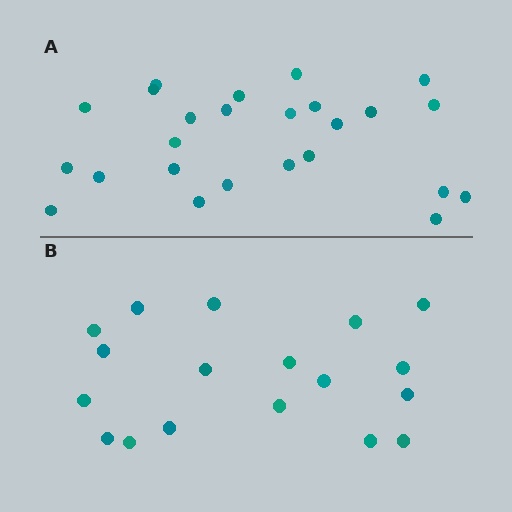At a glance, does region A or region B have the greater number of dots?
Region A (the top region) has more dots.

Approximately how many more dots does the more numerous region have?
Region A has roughly 8 or so more dots than region B.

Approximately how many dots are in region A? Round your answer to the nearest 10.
About 20 dots. (The exact count is 25, which rounds to 20.)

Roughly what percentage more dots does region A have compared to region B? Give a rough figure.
About 40% more.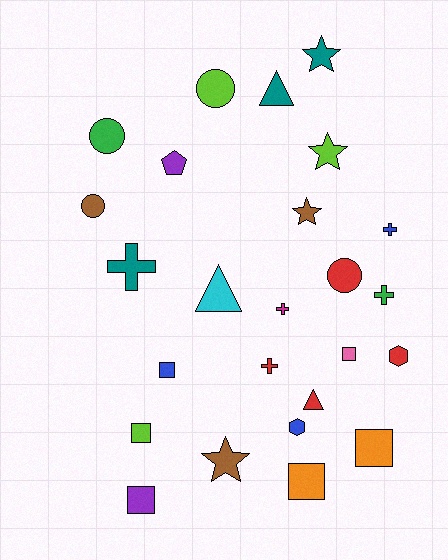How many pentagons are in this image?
There is 1 pentagon.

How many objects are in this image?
There are 25 objects.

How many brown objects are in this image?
There are 3 brown objects.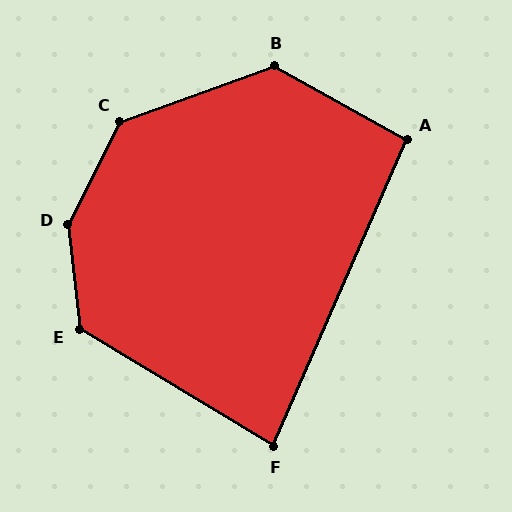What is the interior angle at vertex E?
Approximately 128 degrees (obtuse).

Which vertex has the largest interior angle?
D, at approximately 146 degrees.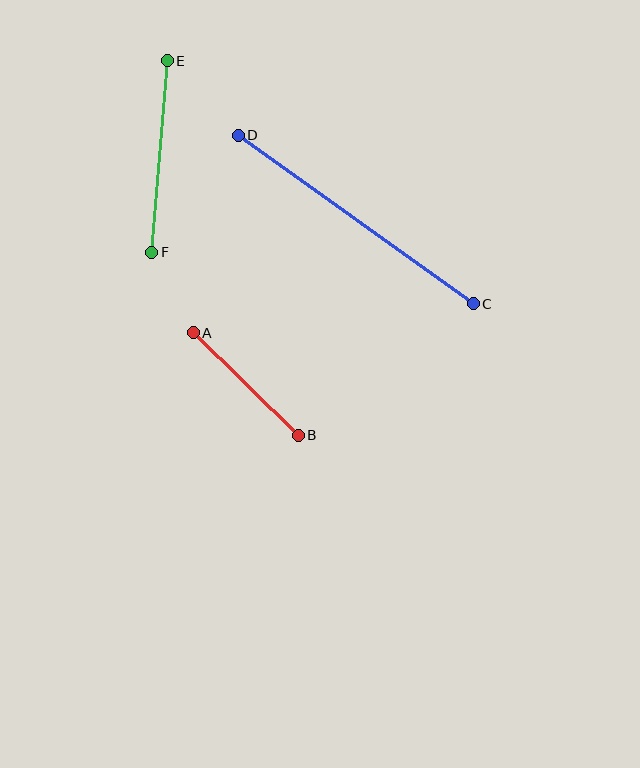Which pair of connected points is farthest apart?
Points C and D are farthest apart.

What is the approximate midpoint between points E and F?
The midpoint is at approximately (159, 156) pixels.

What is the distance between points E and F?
The distance is approximately 192 pixels.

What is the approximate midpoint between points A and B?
The midpoint is at approximately (246, 384) pixels.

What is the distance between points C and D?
The distance is approximately 289 pixels.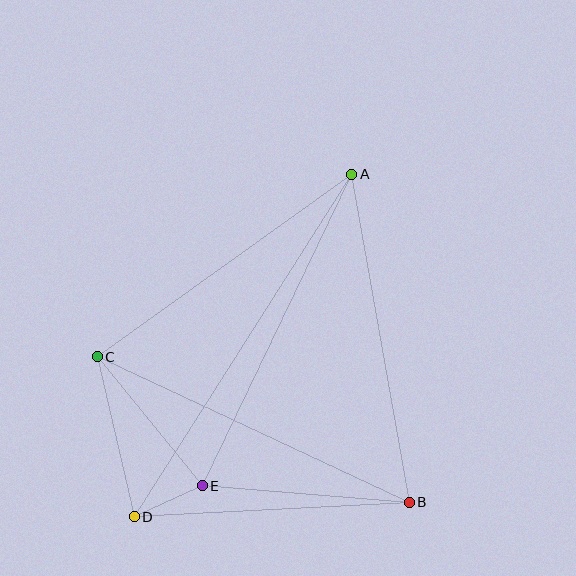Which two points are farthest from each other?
Points A and D are farthest from each other.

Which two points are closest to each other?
Points D and E are closest to each other.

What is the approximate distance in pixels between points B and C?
The distance between B and C is approximately 344 pixels.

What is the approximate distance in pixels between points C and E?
The distance between C and E is approximately 167 pixels.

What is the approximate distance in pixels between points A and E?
The distance between A and E is approximately 345 pixels.